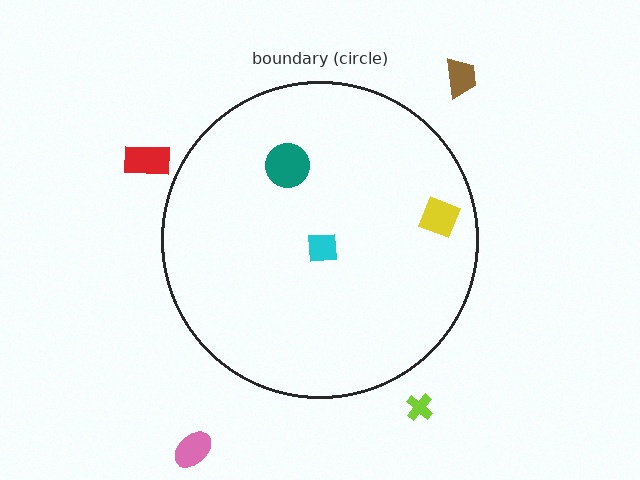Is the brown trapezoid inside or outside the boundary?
Outside.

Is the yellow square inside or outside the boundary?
Inside.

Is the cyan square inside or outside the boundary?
Inside.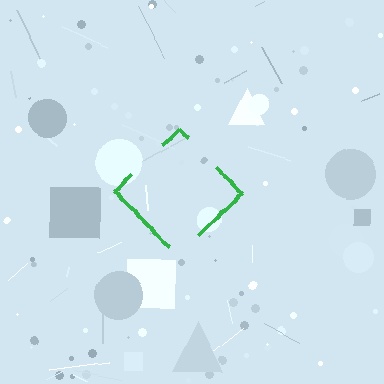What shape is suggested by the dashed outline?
The dashed outline suggests a diamond.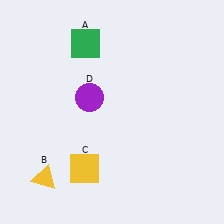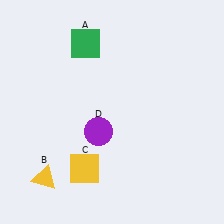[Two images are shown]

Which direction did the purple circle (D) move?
The purple circle (D) moved down.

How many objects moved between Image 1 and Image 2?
1 object moved between the two images.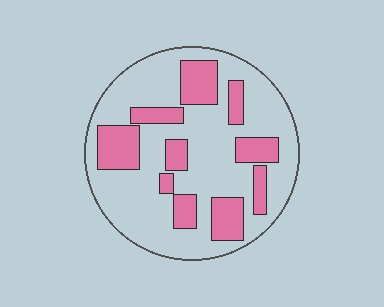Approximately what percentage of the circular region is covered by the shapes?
Approximately 30%.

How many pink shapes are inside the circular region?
10.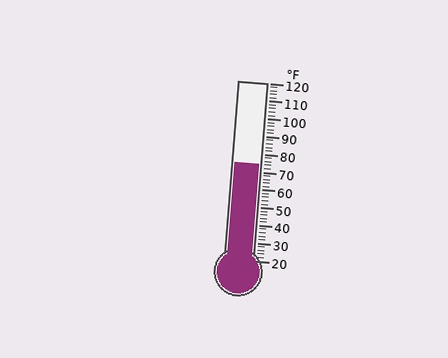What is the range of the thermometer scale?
The thermometer scale ranges from 20°F to 120°F.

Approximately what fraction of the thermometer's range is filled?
The thermometer is filled to approximately 55% of its range.